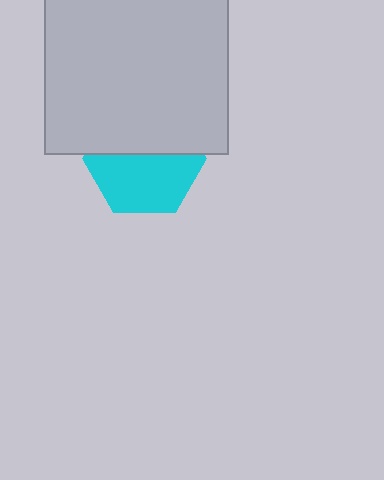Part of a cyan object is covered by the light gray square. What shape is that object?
It is a hexagon.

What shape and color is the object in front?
The object in front is a light gray square.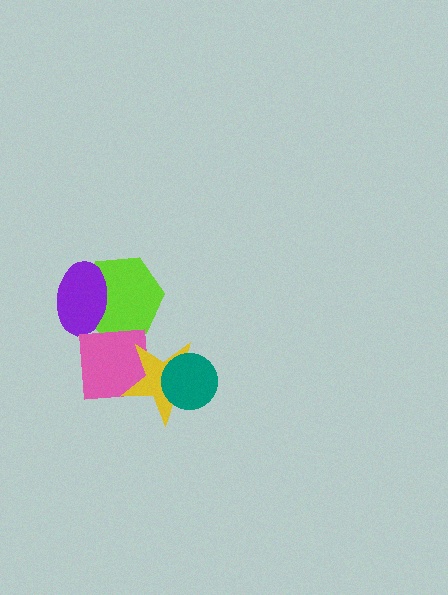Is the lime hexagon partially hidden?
Yes, it is partially covered by another shape.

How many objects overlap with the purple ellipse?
1 object overlaps with the purple ellipse.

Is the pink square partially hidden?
Yes, it is partially covered by another shape.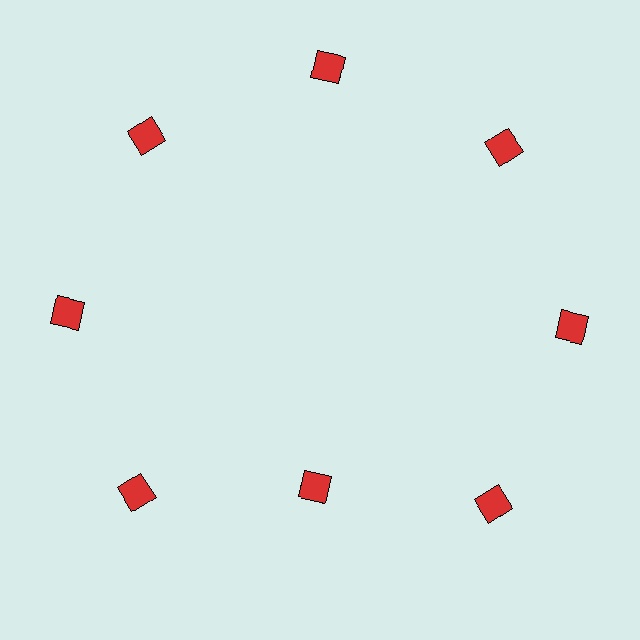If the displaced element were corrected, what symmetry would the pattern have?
It would have 8-fold rotational symmetry — the pattern would map onto itself every 45 degrees.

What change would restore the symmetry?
The symmetry would be restored by moving it outward, back onto the ring so that all 8 squares sit at equal angles and equal distance from the center.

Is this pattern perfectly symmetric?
No. The 8 red squares are arranged in a ring, but one element near the 6 o'clock position is pulled inward toward the center, breaking the 8-fold rotational symmetry.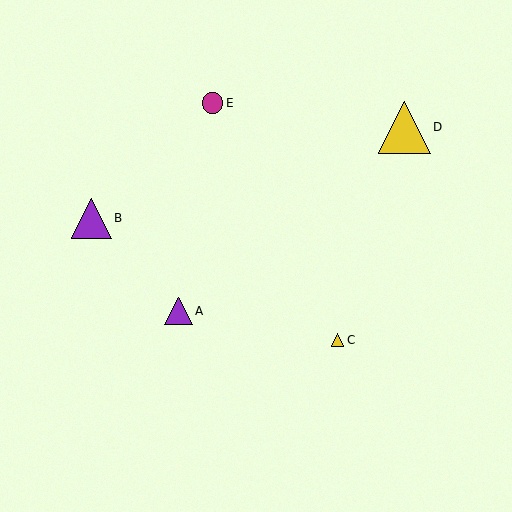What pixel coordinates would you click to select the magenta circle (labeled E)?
Click at (213, 103) to select the magenta circle E.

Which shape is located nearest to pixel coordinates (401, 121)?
The yellow triangle (labeled D) at (405, 127) is nearest to that location.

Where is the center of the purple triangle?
The center of the purple triangle is at (92, 218).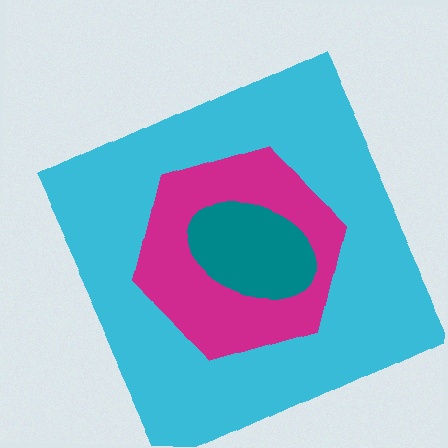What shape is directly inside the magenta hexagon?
The teal ellipse.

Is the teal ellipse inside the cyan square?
Yes.